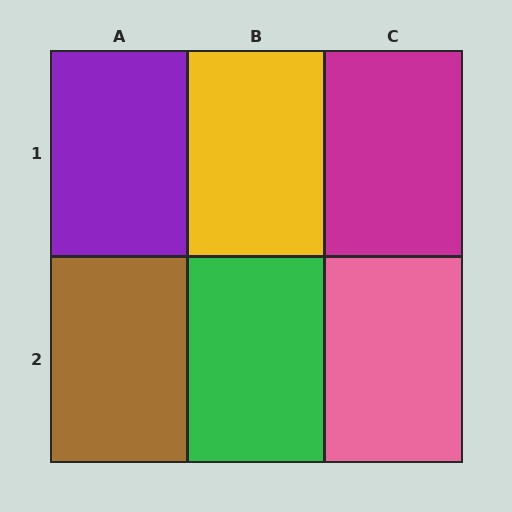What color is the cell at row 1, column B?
Yellow.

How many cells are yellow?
1 cell is yellow.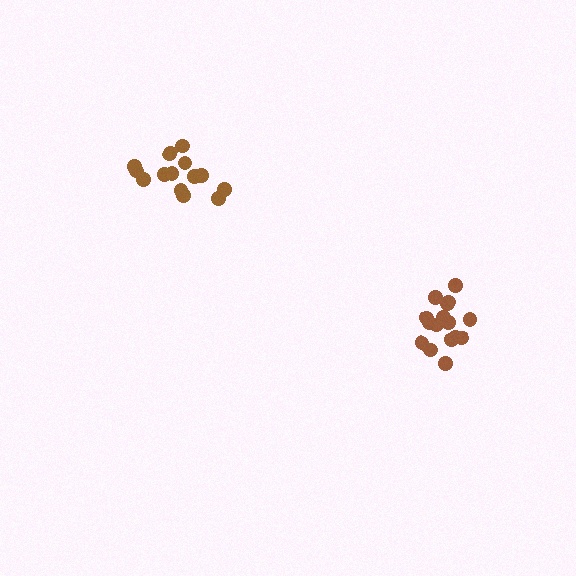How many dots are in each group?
Group 1: 14 dots, Group 2: 16 dots (30 total).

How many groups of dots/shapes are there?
There are 2 groups.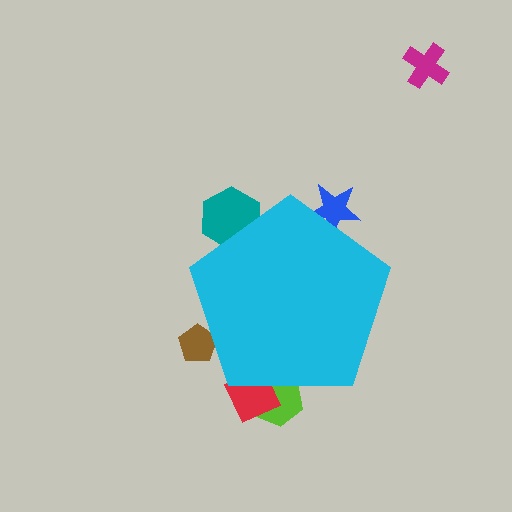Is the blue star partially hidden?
Yes, the blue star is partially hidden behind the cyan pentagon.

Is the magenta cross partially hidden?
No, the magenta cross is fully visible.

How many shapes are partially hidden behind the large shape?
5 shapes are partially hidden.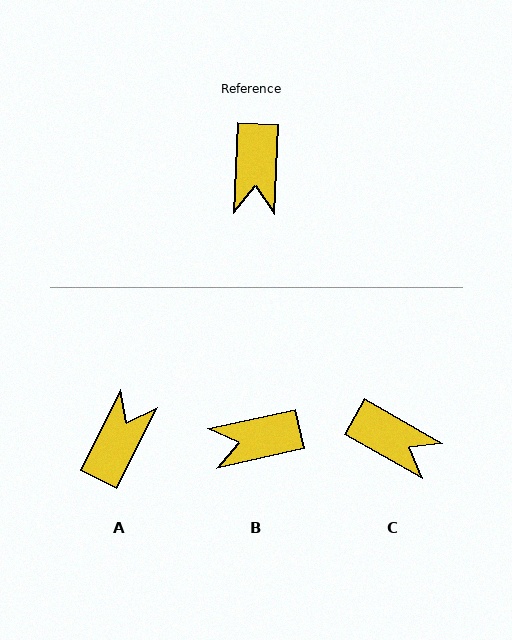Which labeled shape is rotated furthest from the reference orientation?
A, about 156 degrees away.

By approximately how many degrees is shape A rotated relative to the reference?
Approximately 156 degrees counter-clockwise.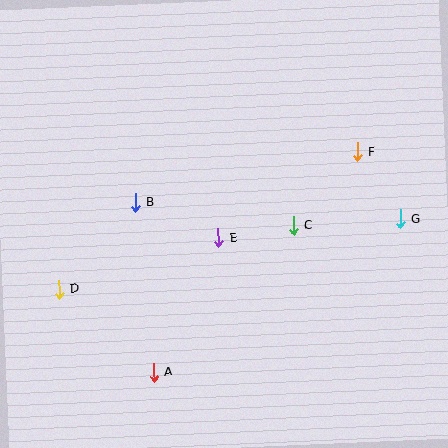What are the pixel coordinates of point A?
Point A is at (154, 372).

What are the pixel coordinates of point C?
Point C is at (293, 226).